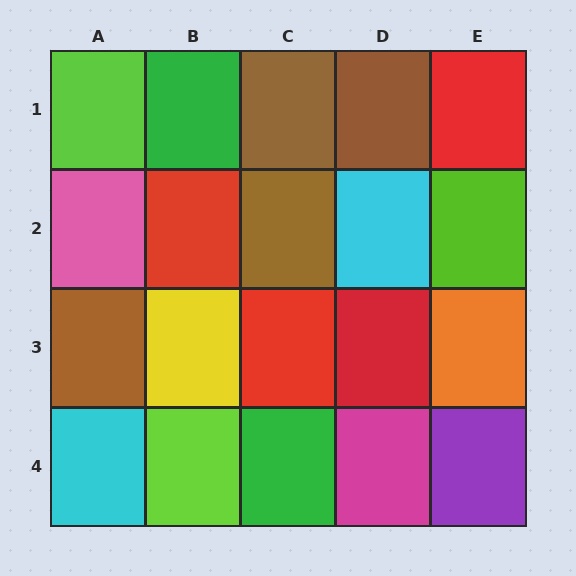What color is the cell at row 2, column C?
Brown.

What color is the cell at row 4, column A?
Cyan.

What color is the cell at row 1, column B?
Green.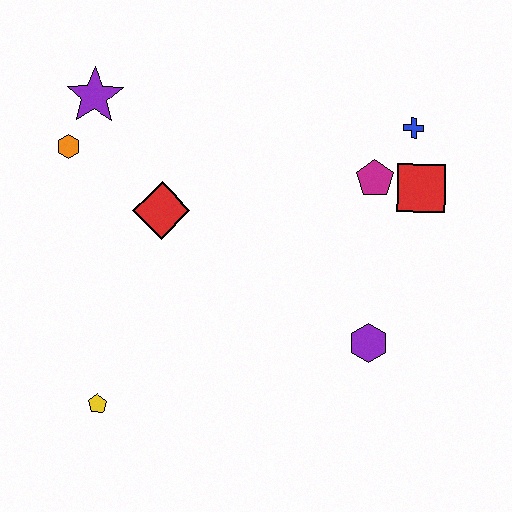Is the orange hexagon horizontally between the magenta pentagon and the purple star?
No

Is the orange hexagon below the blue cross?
Yes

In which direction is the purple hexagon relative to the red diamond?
The purple hexagon is to the right of the red diamond.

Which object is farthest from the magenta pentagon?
The yellow pentagon is farthest from the magenta pentagon.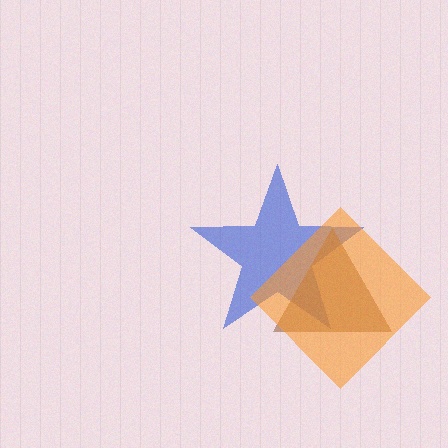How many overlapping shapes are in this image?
There are 3 overlapping shapes in the image.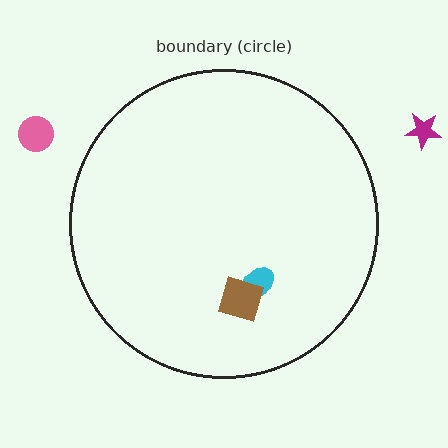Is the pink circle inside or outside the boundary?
Outside.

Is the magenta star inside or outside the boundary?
Outside.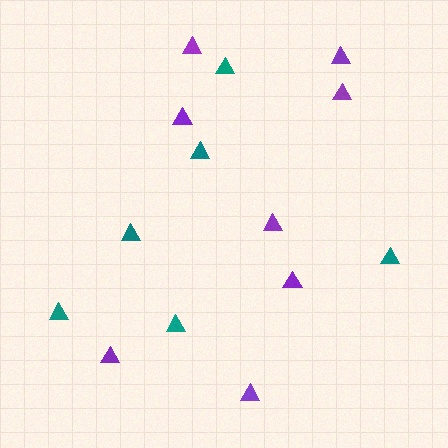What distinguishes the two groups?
There are 2 groups: one group of teal triangles (6) and one group of purple triangles (8).